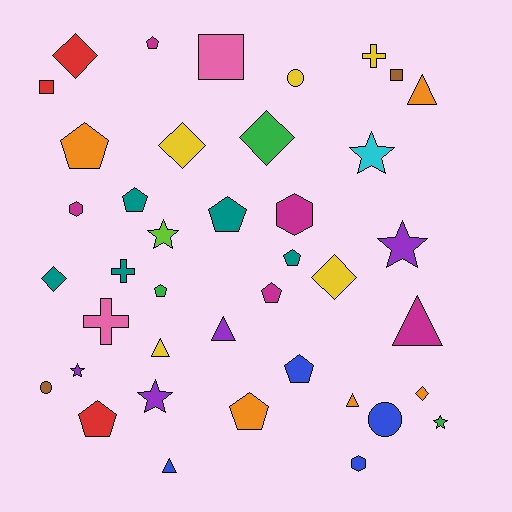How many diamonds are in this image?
There are 6 diamonds.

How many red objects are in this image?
There are 3 red objects.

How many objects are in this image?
There are 40 objects.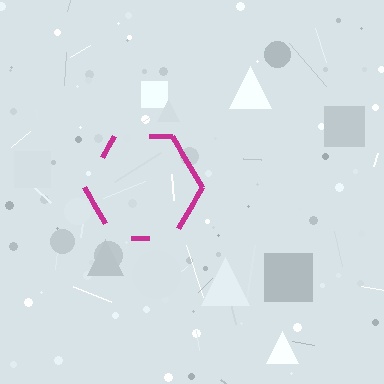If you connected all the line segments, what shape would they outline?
They would outline a hexagon.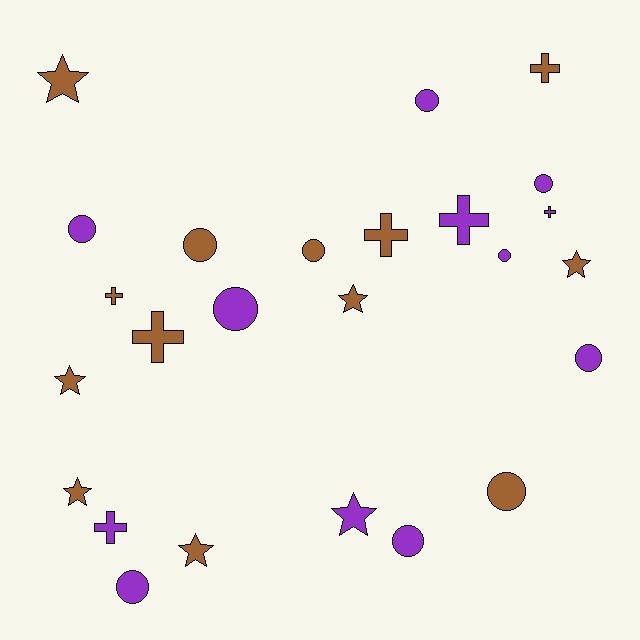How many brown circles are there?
There are 3 brown circles.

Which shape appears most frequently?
Circle, with 11 objects.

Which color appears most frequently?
Brown, with 13 objects.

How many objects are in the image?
There are 25 objects.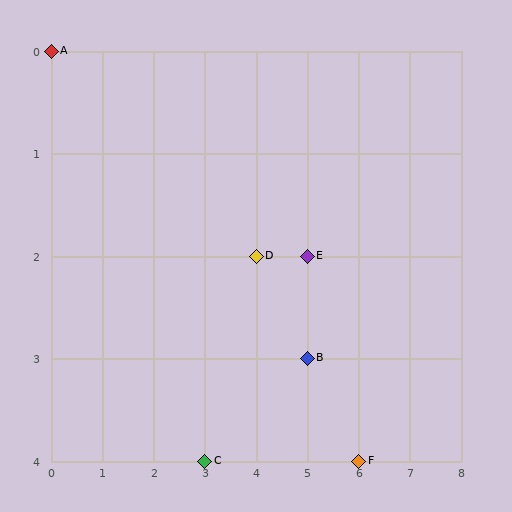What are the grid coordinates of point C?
Point C is at grid coordinates (3, 4).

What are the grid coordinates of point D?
Point D is at grid coordinates (4, 2).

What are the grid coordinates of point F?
Point F is at grid coordinates (6, 4).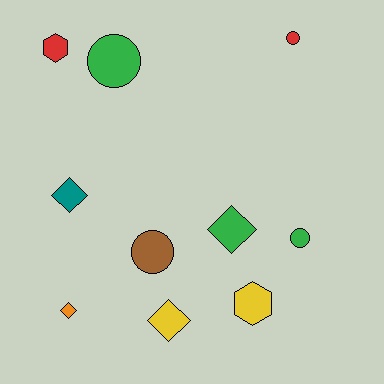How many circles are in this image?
There are 4 circles.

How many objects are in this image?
There are 10 objects.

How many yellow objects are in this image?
There are 2 yellow objects.